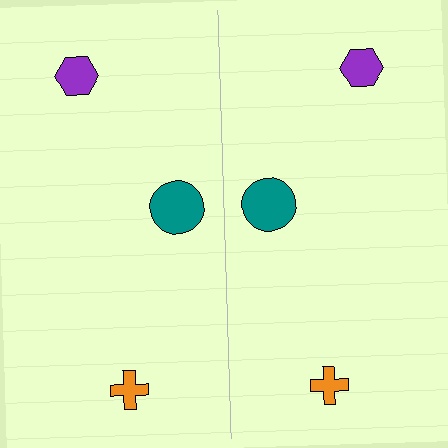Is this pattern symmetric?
Yes, this pattern has bilateral (reflection) symmetry.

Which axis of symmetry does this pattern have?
The pattern has a vertical axis of symmetry running through the center of the image.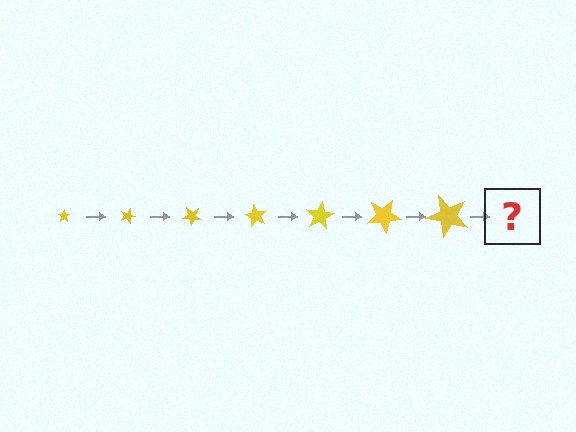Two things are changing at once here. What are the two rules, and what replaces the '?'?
The two rules are that the star grows larger each step and it rotates 20 degrees each step. The '?' should be a star, larger than the previous one and rotated 140 degrees from the start.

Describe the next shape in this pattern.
It should be a star, larger than the previous one and rotated 140 degrees from the start.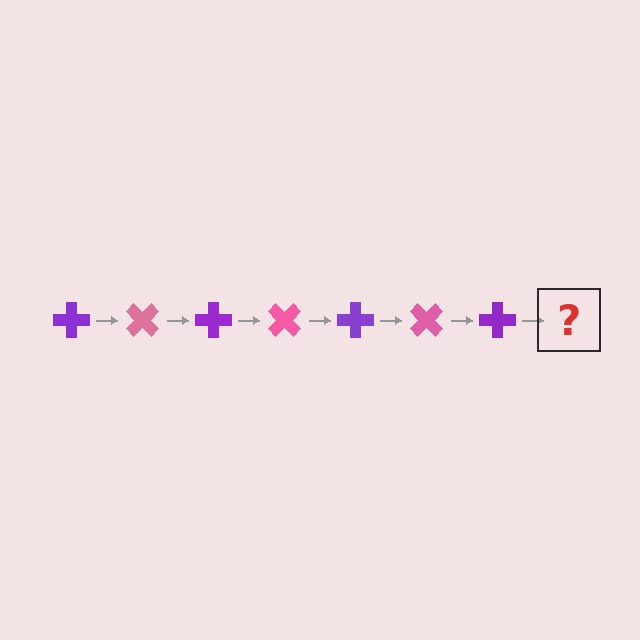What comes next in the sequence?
The next element should be a pink cross, rotated 315 degrees from the start.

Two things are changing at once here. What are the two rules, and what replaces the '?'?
The two rules are that it rotates 45 degrees each step and the color cycles through purple and pink. The '?' should be a pink cross, rotated 315 degrees from the start.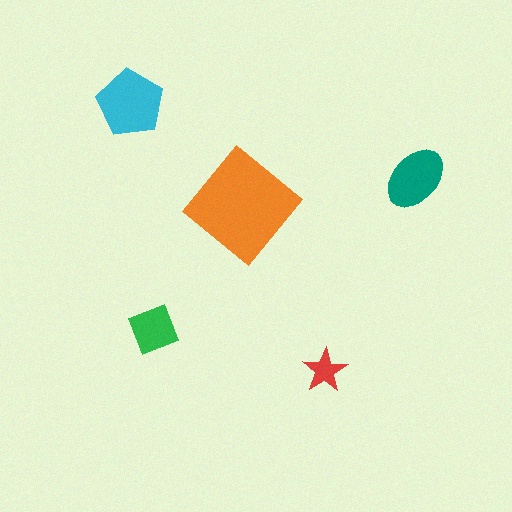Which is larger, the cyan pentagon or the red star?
The cyan pentagon.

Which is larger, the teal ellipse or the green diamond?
The teal ellipse.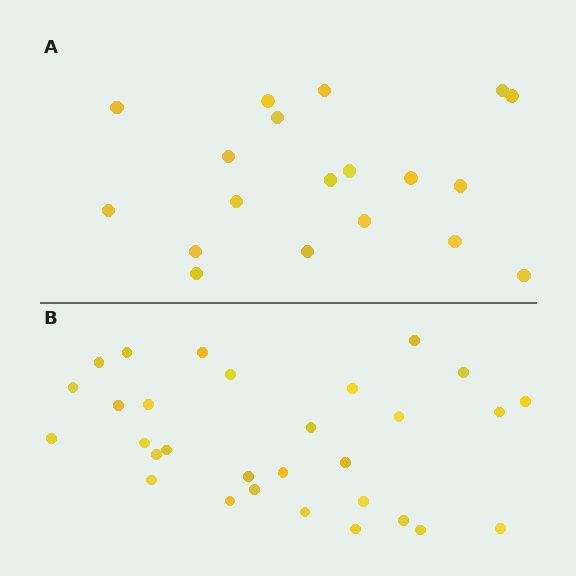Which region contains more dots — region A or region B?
Region B (the bottom region) has more dots.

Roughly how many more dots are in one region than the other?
Region B has roughly 12 or so more dots than region A.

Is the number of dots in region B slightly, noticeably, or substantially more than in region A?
Region B has substantially more. The ratio is roughly 1.6 to 1.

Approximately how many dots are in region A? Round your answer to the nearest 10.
About 20 dots. (The exact count is 19, which rounds to 20.)